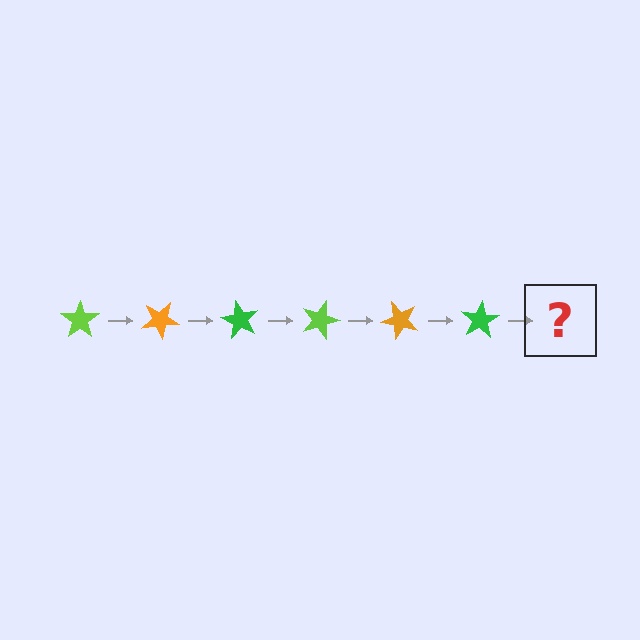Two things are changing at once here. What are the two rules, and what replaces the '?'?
The two rules are that it rotates 30 degrees each step and the color cycles through lime, orange, and green. The '?' should be a lime star, rotated 180 degrees from the start.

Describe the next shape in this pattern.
It should be a lime star, rotated 180 degrees from the start.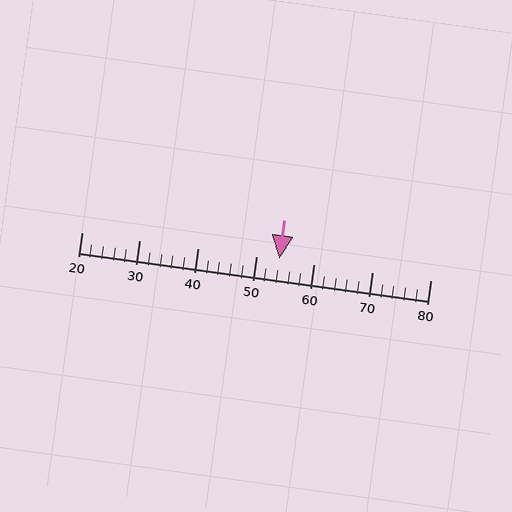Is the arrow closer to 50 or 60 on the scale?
The arrow is closer to 50.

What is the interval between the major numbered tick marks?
The major tick marks are spaced 10 units apart.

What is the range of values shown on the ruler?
The ruler shows values from 20 to 80.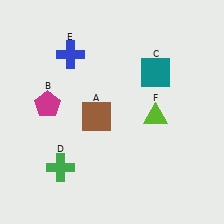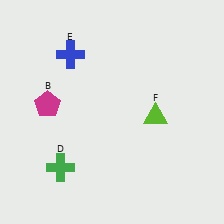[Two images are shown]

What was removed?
The brown square (A), the teal square (C) were removed in Image 2.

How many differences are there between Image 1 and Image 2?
There are 2 differences between the two images.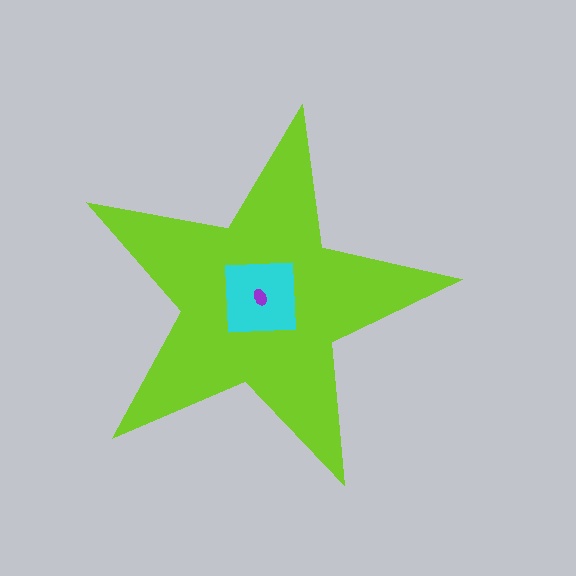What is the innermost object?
The purple ellipse.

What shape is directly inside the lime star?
The cyan square.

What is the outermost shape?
The lime star.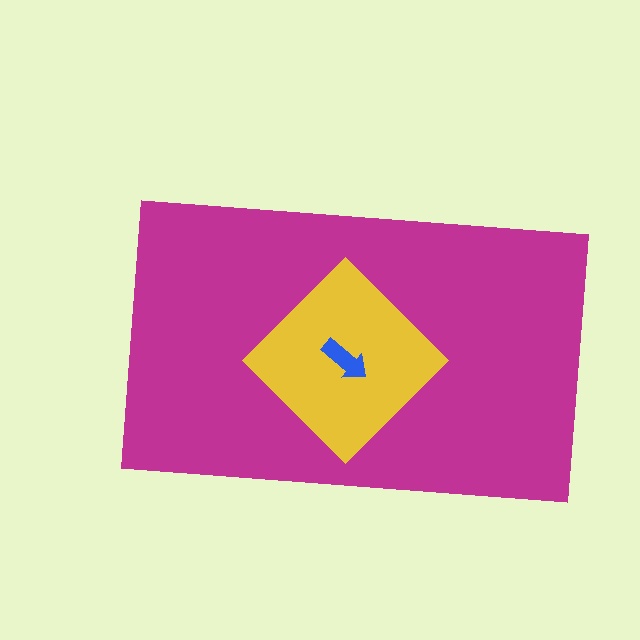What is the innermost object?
The blue arrow.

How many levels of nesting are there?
3.